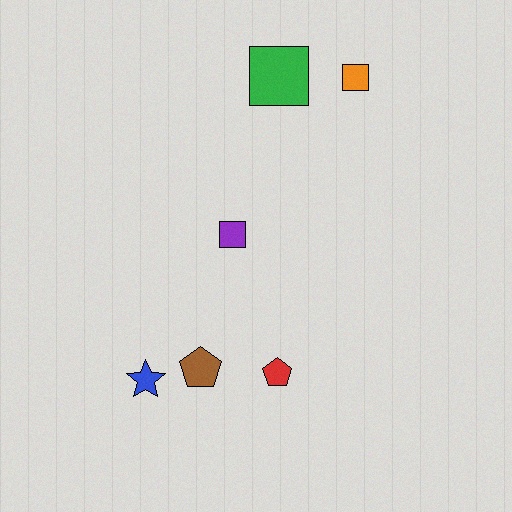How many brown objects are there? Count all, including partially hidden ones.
There is 1 brown object.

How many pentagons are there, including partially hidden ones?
There are 2 pentagons.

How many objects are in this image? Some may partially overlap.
There are 6 objects.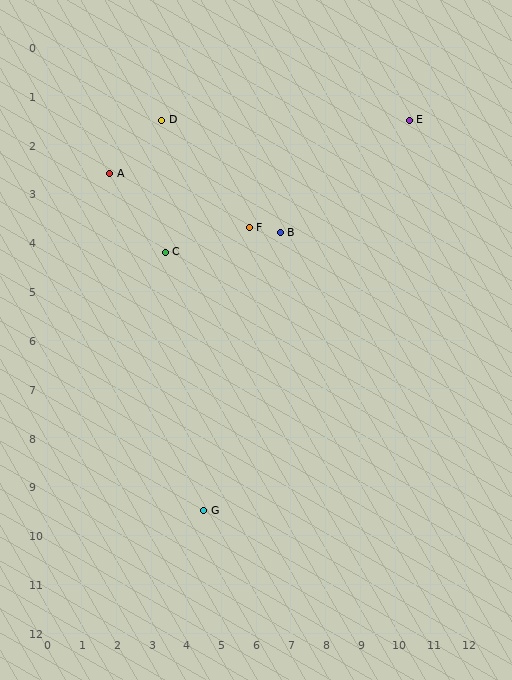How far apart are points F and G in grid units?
Points F and G are about 5.9 grid units apart.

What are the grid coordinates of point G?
Point G is at approximately (4.5, 9.5).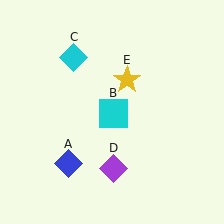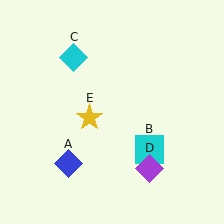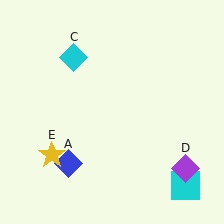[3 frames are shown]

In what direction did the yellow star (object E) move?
The yellow star (object E) moved down and to the left.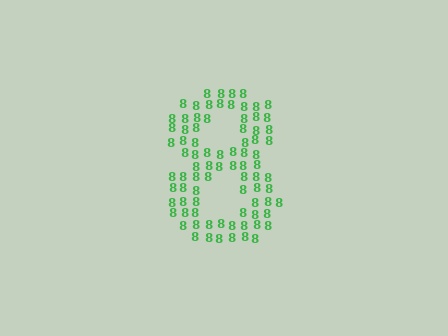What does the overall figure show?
The overall figure shows the digit 8.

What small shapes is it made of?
It is made of small digit 8's.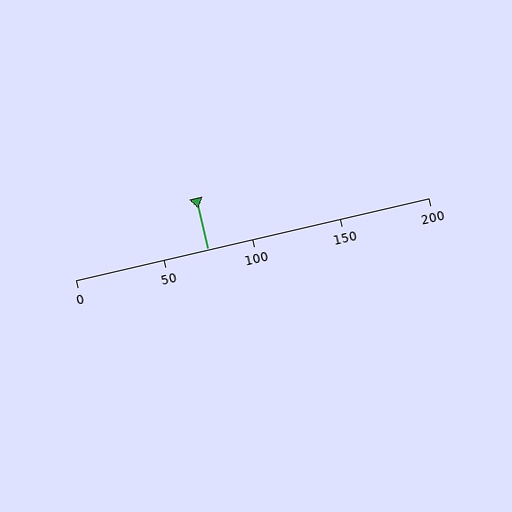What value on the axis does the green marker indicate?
The marker indicates approximately 75.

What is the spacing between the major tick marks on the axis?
The major ticks are spaced 50 apart.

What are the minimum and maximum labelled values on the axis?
The axis runs from 0 to 200.